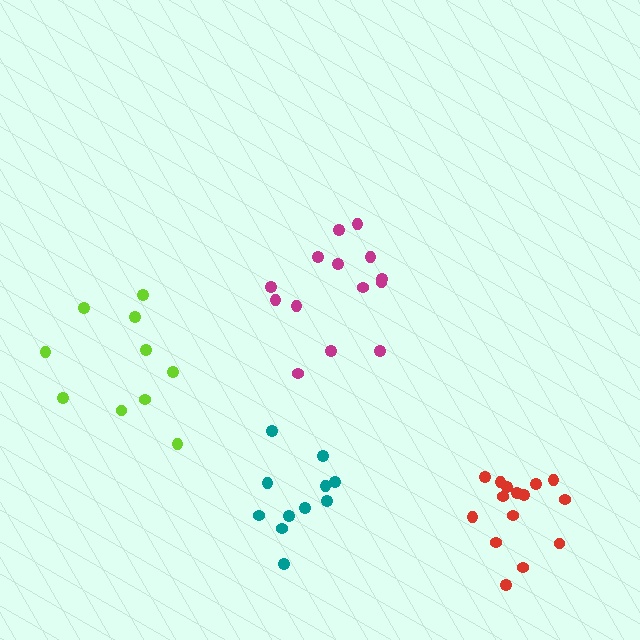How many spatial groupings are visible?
There are 4 spatial groupings.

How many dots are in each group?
Group 1: 14 dots, Group 2: 10 dots, Group 3: 11 dots, Group 4: 15 dots (50 total).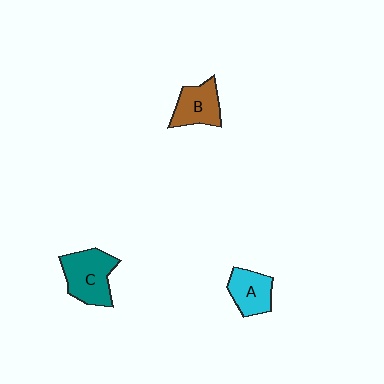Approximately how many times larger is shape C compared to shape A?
Approximately 1.4 times.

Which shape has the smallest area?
Shape A (cyan).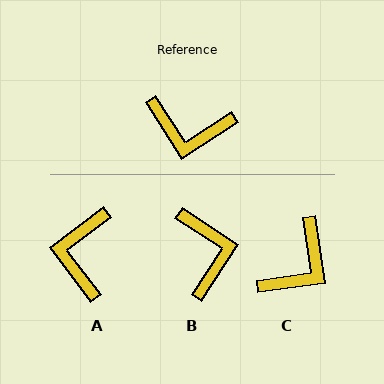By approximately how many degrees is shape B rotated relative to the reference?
Approximately 114 degrees counter-clockwise.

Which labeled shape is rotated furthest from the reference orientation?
B, about 114 degrees away.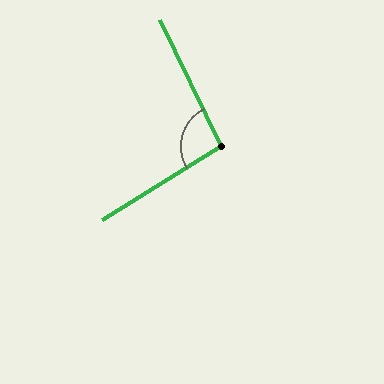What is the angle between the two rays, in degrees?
Approximately 96 degrees.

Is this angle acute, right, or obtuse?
It is obtuse.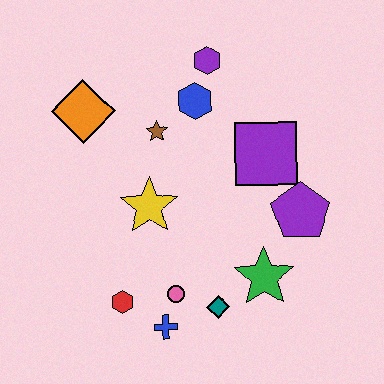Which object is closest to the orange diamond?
The brown star is closest to the orange diamond.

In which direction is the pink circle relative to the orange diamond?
The pink circle is below the orange diamond.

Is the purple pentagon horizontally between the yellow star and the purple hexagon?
No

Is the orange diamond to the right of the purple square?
No